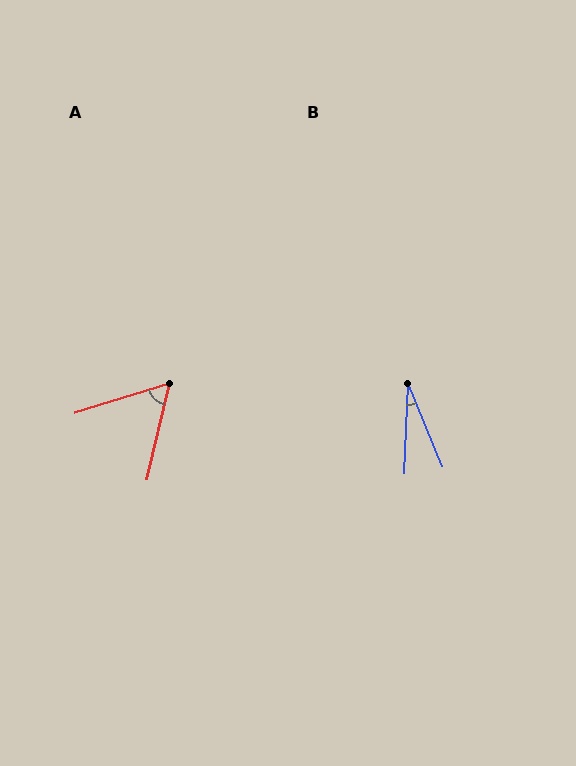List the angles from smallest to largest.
B (24°), A (59°).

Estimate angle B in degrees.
Approximately 24 degrees.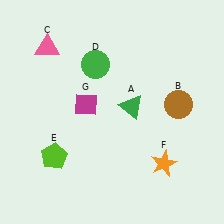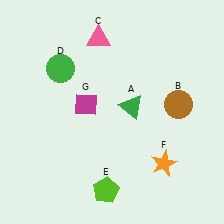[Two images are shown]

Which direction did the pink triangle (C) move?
The pink triangle (C) moved right.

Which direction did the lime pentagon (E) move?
The lime pentagon (E) moved right.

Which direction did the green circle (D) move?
The green circle (D) moved left.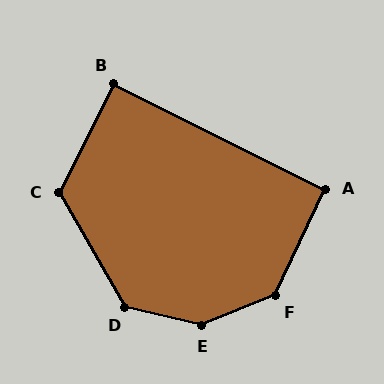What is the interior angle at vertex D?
Approximately 133 degrees (obtuse).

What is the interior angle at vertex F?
Approximately 137 degrees (obtuse).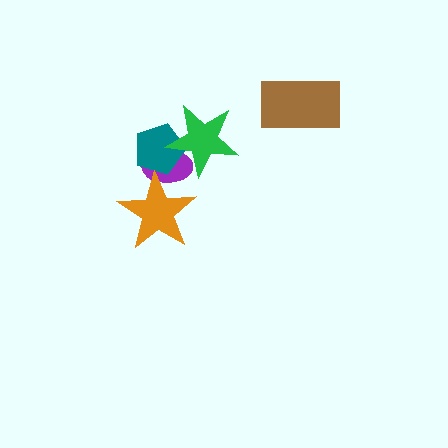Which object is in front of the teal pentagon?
The green star is in front of the teal pentagon.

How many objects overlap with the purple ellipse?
3 objects overlap with the purple ellipse.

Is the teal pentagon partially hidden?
Yes, it is partially covered by another shape.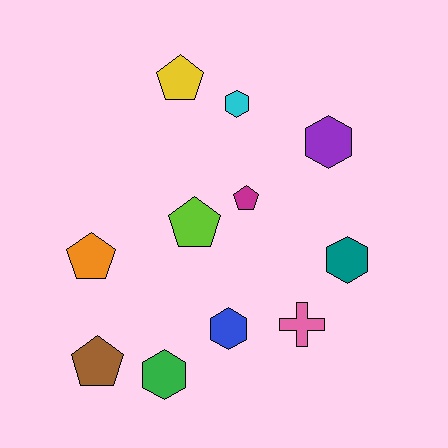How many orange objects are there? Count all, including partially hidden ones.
There is 1 orange object.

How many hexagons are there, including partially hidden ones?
There are 5 hexagons.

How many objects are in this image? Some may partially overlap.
There are 11 objects.